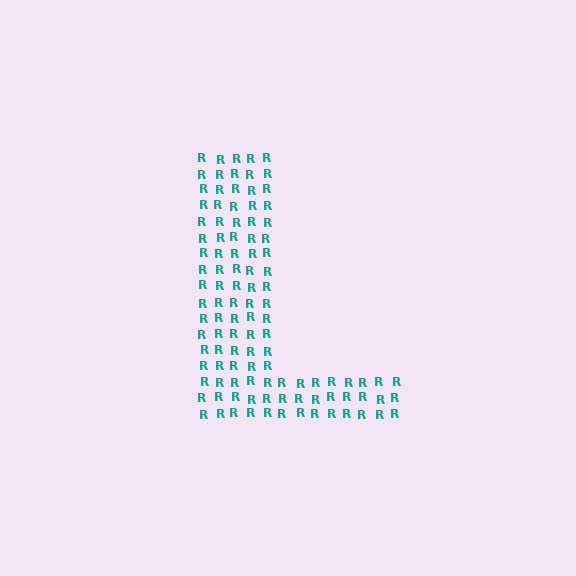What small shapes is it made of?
It is made of small letter R's.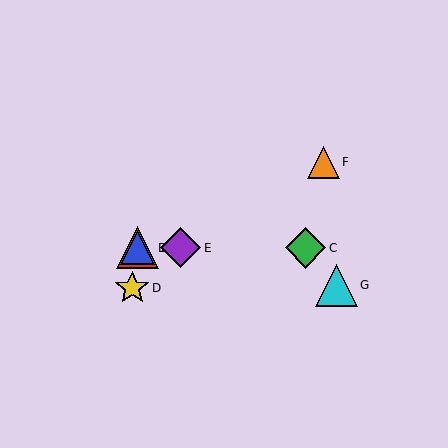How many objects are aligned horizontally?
4 objects (A, B, C, E) are aligned horizontally.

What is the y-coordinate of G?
Object G is at y≈285.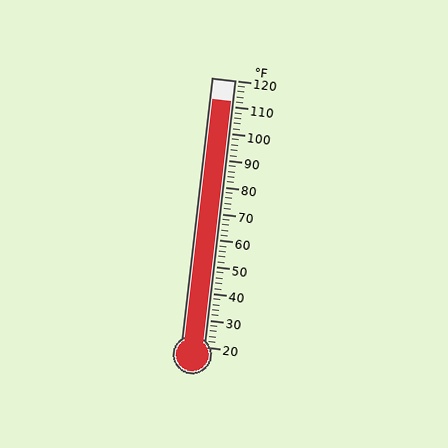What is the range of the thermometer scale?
The thermometer scale ranges from 20°F to 120°F.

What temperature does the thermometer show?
The thermometer shows approximately 112°F.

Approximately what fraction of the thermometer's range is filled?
The thermometer is filled to approximately 90% of its range.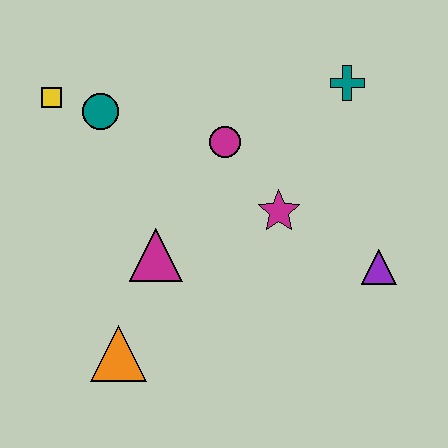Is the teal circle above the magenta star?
Yes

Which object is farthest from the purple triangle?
The yellow square is farthest from the purple triangle.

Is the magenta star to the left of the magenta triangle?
No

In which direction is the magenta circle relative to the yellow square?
The magenta circle is to the right of the yellow square.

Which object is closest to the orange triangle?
The magenta triangle is closest to the orange triangle.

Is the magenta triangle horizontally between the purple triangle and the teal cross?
No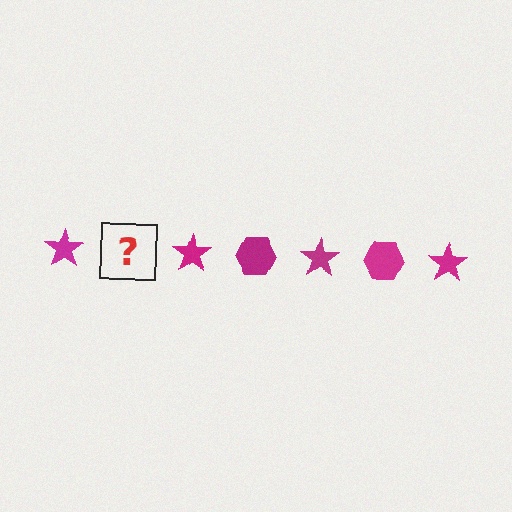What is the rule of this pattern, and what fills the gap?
The rule is that the pattern cycles through star, hexagon shapes in magenta. The gap should be filled with a magenta hexagon.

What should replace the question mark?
The question mark should be replaced with a magenta hexagon.